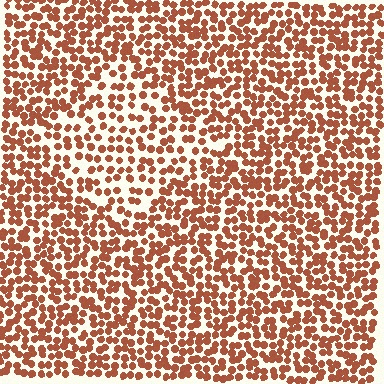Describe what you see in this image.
The image contains small brown elements arranged at two different densities. A diamond-shaped region is visible where the elements are less densely packed than the surrounding area.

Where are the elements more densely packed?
The elements are more densely packed outside the diamond boundary.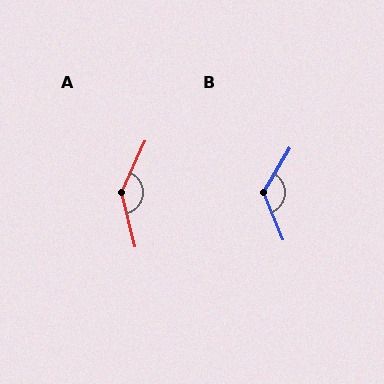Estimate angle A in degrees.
Approximately 142 degrees.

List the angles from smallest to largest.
B (127°), A (142°).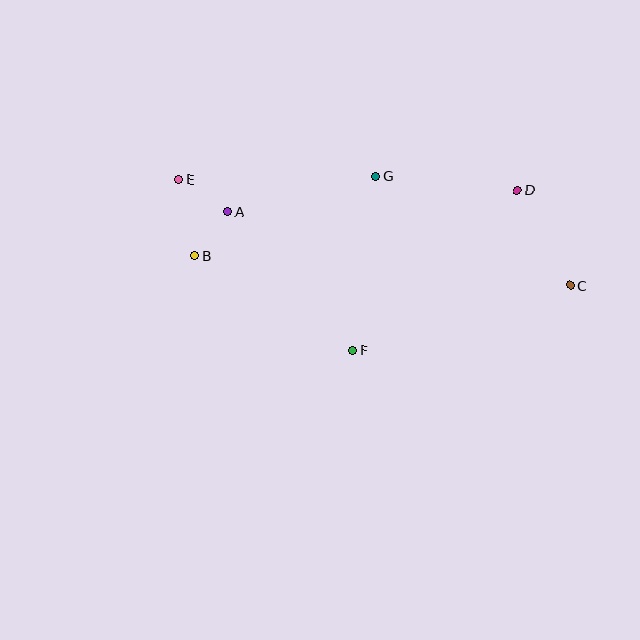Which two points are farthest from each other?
Points C and E are farthest from each other.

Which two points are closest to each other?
Points A and B are closest to each other.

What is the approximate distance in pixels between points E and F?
The distance between E and F is approximately 244 pixels.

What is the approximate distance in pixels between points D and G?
The distance between D and G is approximately 142 pixels.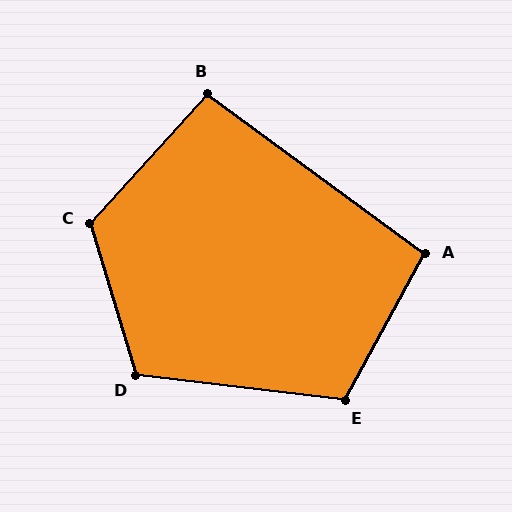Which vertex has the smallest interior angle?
B, at approximately 96 degrees.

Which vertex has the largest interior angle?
C, at approximately 121 degrees.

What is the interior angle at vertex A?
Approximately 98 degrees (obtuse).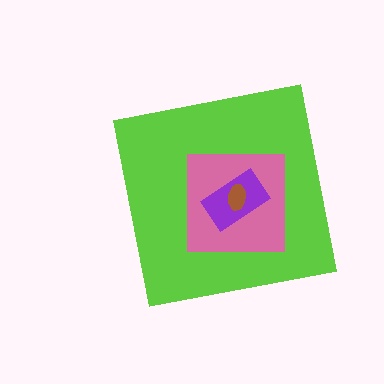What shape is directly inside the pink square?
The purple rectangle.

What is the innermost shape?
The brown ellipse.